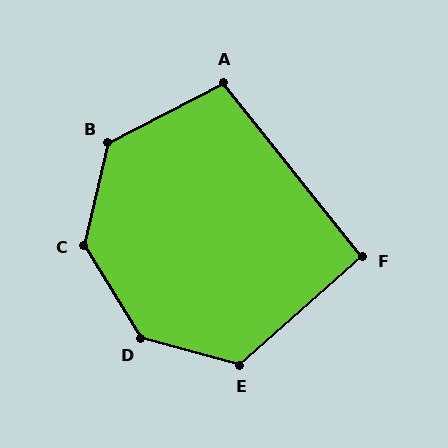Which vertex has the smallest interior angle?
F, at approximately 93 degrees.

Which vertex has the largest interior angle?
D, at approximately 136 degrees.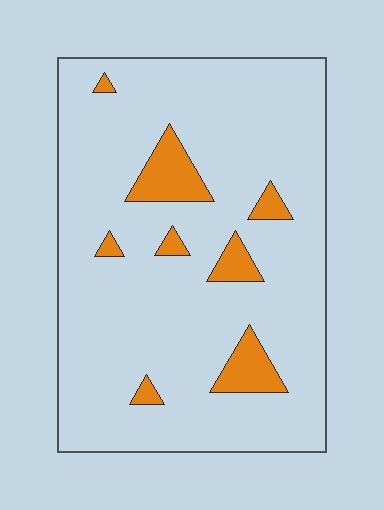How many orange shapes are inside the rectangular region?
8.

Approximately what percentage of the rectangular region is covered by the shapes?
Approximately 10%.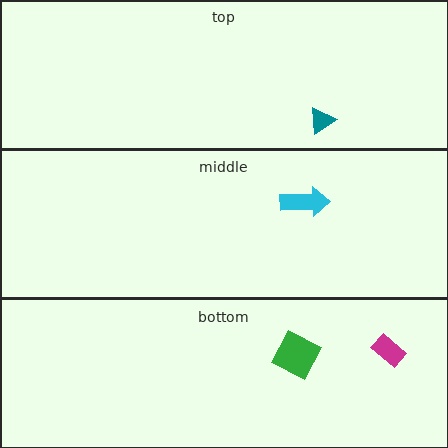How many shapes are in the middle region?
1.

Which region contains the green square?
The bottom region.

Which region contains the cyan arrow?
The middle region.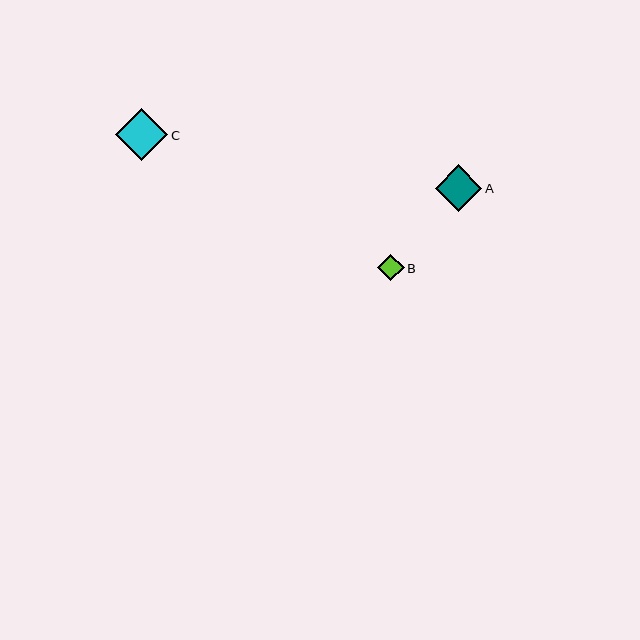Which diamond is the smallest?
Diamond B is the smallest with a size of approximately 26 pixels.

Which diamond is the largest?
Diamond C is the largest with a size of approximately 52 pixels.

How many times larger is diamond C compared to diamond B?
Diamond C is approximately 2.0 times the size of diamond B.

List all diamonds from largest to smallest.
From largest to smallest: C, A, B.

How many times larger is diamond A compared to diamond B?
Diamond A is approximately 1.8 times the size of diamond B.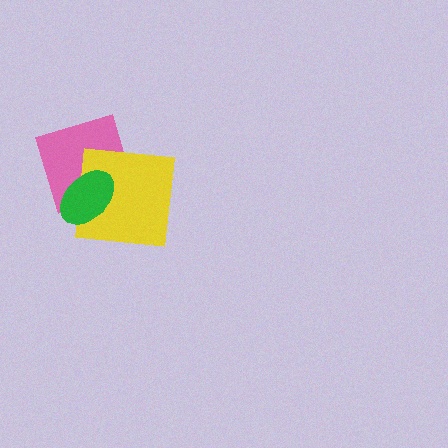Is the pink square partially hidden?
Yes, it is partially covered by another shape.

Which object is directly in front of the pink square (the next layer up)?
The yellow square is directly in front of the pink square.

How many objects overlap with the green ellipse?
2 objects overlap with the green ellipse.